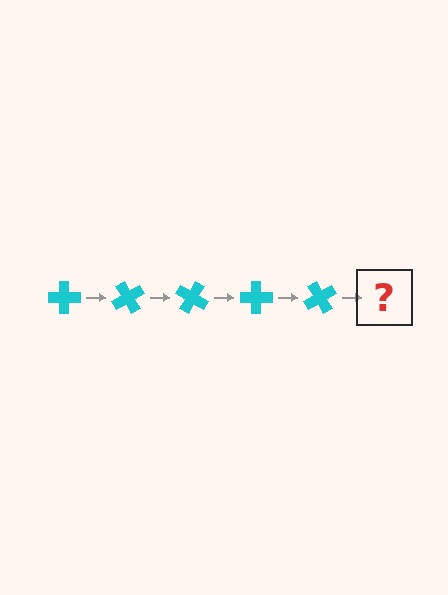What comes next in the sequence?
The next element should be a cyan cross rotated 300 degrees.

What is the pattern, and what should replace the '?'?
The pattern is that the cross rotates 60 degrees each step. The '?' should be a cyan cross rotated 300 degrees.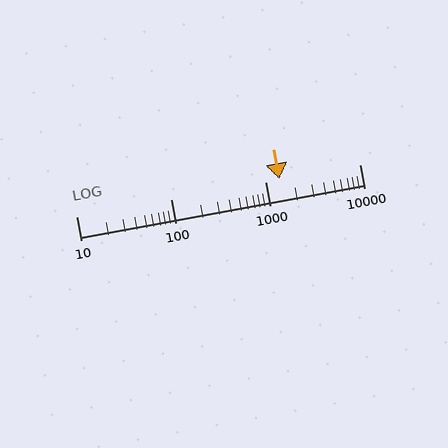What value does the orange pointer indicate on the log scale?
The pointer indicates approximately 1400.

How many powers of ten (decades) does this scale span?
The scale spans 3 decades, from 10 to 10000.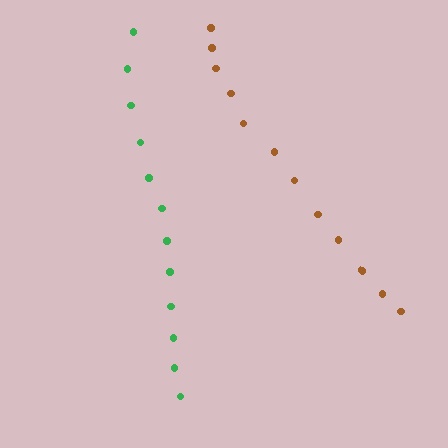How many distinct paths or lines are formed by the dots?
There are 2 distinct paths.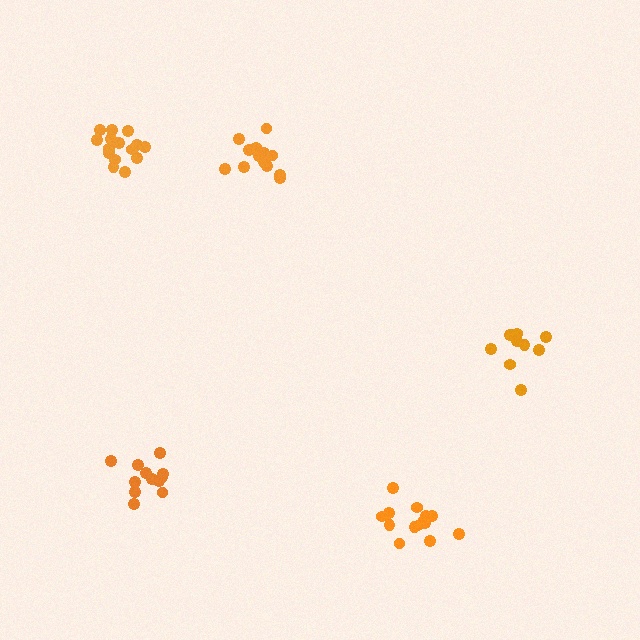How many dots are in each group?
Group 1: 10 dots, Group 2: 15 dots, Group 3: 14 dots, Group 4: 14 dots, Group 5: 12 dots (65 total).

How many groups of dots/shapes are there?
There are 5 groups.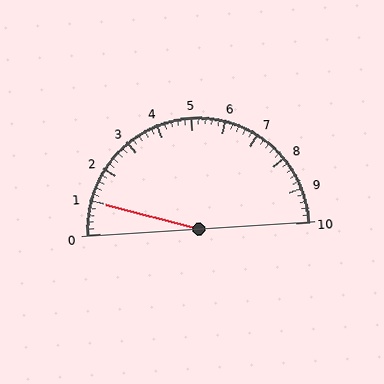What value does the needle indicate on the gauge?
The needle indicates approximately 1.0.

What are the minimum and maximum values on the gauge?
The gauge ranges from 0 to 10.